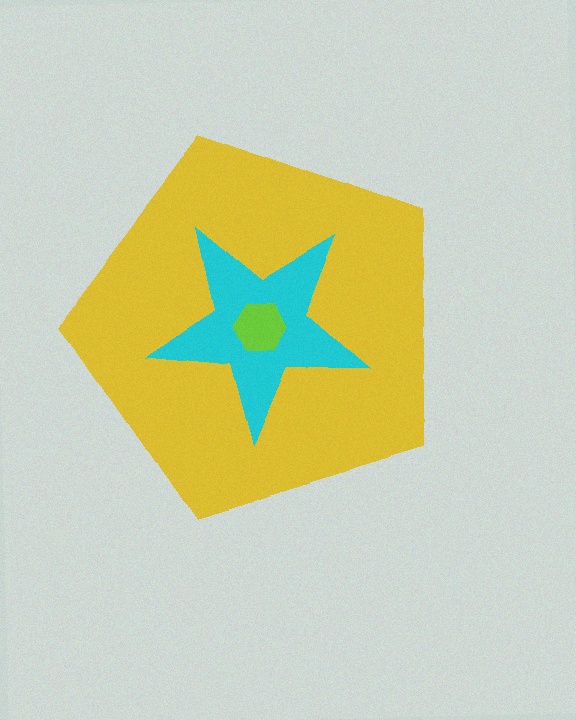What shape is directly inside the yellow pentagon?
The cyan star.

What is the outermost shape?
The yellow pentagon.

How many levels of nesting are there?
3.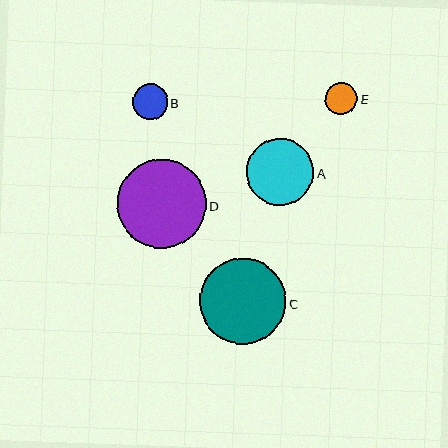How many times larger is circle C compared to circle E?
Circle C is approximately 2.7 times the size of circle E.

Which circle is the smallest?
Circle E is the smallest with a size of approximately 32 pixels.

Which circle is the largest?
Circle D is the largest with a size of approximately 89 pixels.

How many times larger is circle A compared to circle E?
Circle A is approximately 2.1 times the size of circle E.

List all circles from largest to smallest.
From largest to smallest: D, C, A, B, E.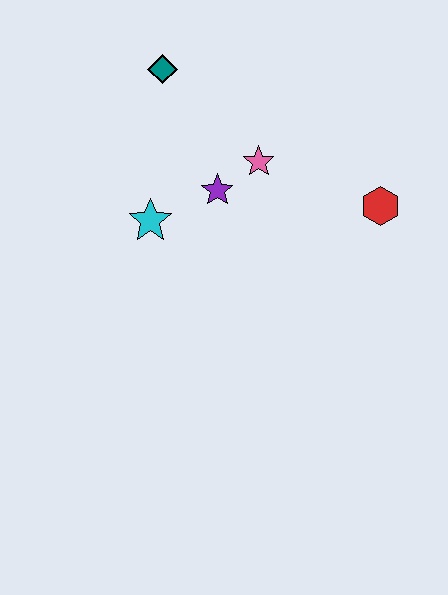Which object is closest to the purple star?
The pink star is closest to the purple star.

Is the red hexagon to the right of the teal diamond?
Yes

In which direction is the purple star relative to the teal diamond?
The purple star is below the teal diamond.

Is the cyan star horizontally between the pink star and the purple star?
No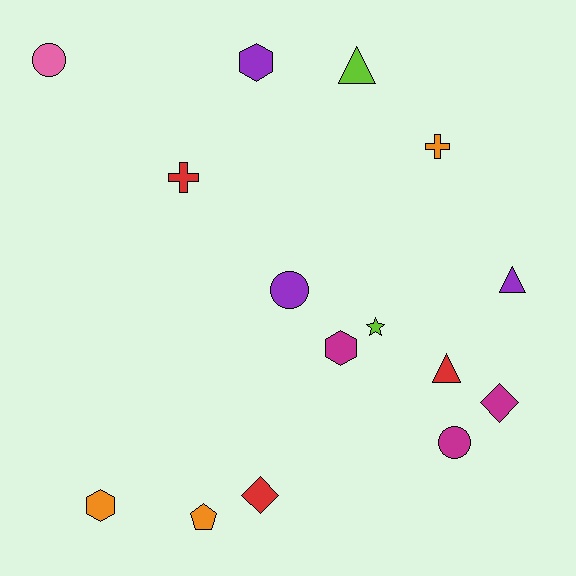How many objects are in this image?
There are 15 objects.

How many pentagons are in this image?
There is 1 pentagon.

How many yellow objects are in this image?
There are no yellow objects.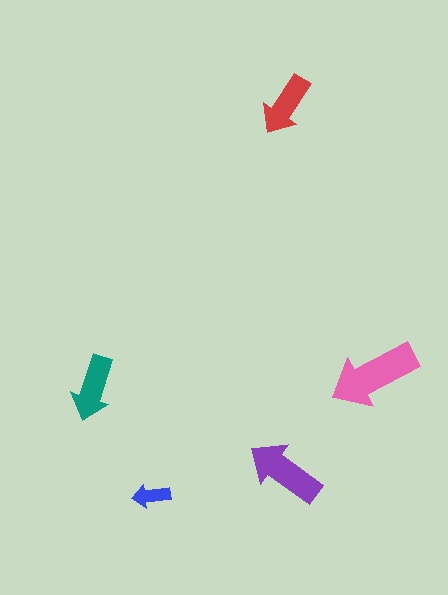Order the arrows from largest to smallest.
the pink one, the purple one, the teal one, the red one, the blue one.